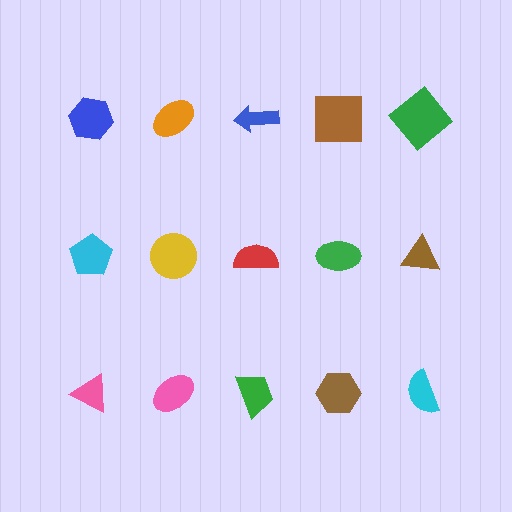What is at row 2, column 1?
A cyan pentagon.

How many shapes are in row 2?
5 shapes.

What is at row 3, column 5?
A cyan semicircle.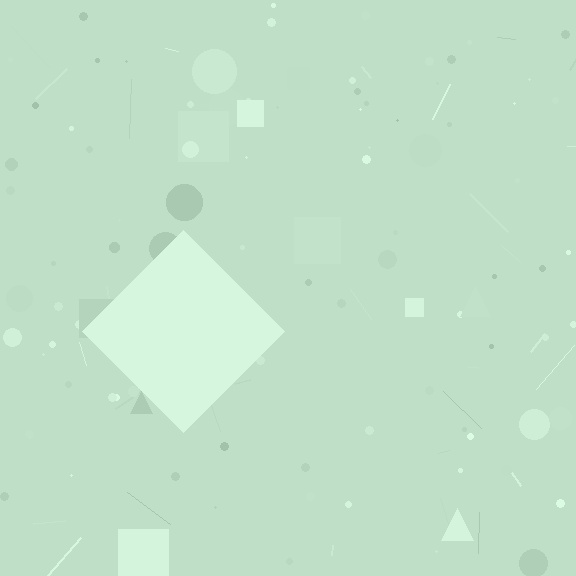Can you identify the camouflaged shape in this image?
The camouflaged shape is a diamond.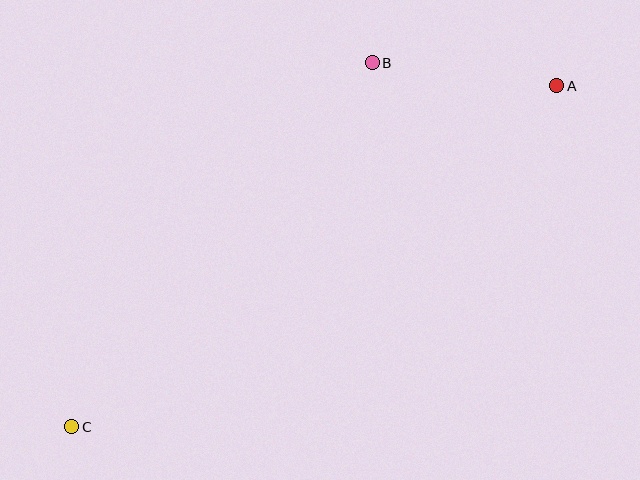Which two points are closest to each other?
Points A and B are closest to each other.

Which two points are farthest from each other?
Points A and C are farthest from each other.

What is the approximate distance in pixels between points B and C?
The distance between B and C is approximately 472 pixels.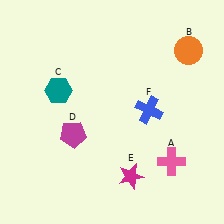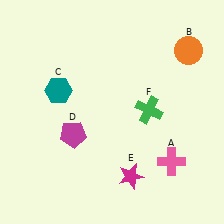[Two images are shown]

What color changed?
The cross (F) changed from blue in Image 1 to green in Image 2.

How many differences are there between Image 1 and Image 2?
There is 1 difference between the two images.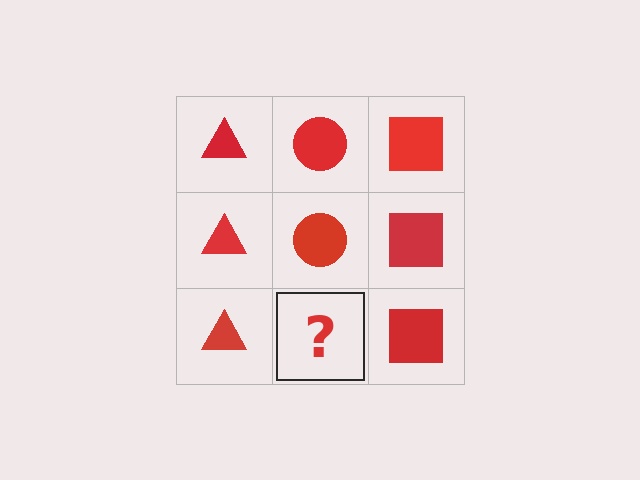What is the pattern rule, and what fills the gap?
The rule is that each column has a consistent shape. The gap should be filled with a red circle.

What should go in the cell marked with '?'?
The missing cell should contain a red circle.